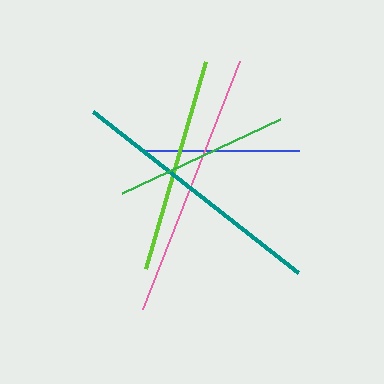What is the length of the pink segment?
The pink segment is approximately 267 pixels long.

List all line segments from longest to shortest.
From longest to shortest: pink, teal, lime, green, blue.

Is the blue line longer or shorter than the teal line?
The teal line is longer than the blue line.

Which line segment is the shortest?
The blue line is the shortest at approximately 155 pixels.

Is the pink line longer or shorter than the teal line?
The pink line is longer than the teal line.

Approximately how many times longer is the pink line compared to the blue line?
The pink line is approximately 1.7 times the length of the blue line.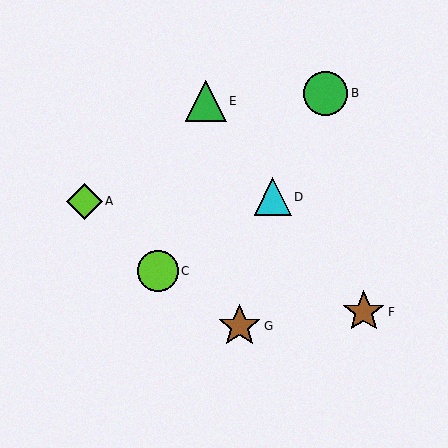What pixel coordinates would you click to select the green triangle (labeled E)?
Click at (205, 101) to select the green triangle E.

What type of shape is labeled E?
Shape E is a green triangle.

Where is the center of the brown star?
The center of the brown star is at (240, 326).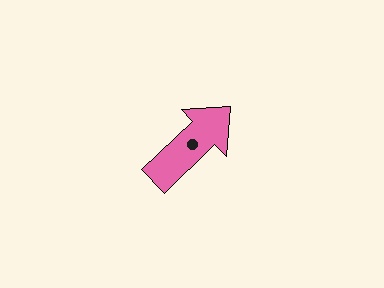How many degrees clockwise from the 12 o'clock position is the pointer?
Approximately 46 degrees.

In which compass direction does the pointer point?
Northeast.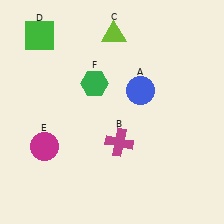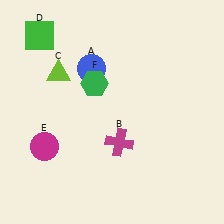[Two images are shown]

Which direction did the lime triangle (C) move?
The lime triangle (C) moved left.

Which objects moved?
The objects that moved are: the blue circle (A), the lime triangle (C).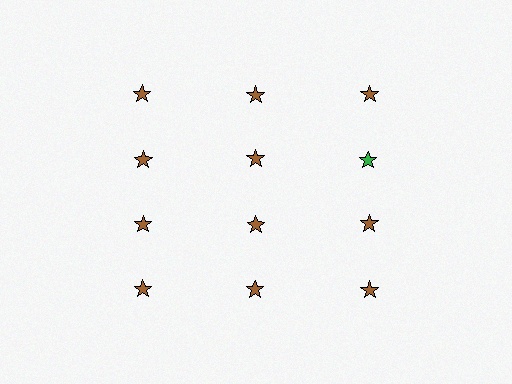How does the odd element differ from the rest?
It has a different color: green instead of brown.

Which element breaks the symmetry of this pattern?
The green star in the second row, center column breaks the symmetry. All other shapes are brown stars.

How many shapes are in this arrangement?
There are 12 shapes arranged in a grid pattern.